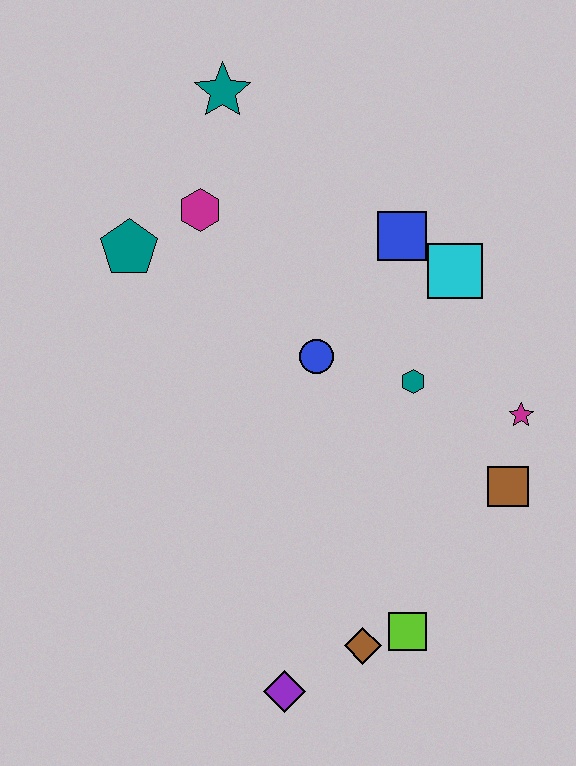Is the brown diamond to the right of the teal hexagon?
No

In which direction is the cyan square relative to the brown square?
The cyan square is above the brown square.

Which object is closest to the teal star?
The magenta hexagon is closest to the teal star.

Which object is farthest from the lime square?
The teal star is farthest from the lime square.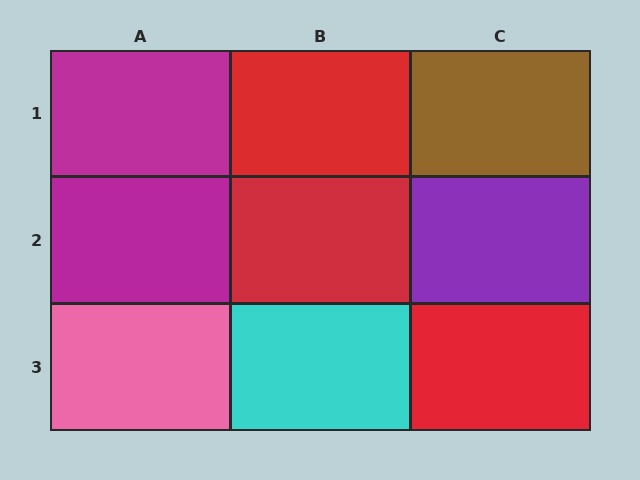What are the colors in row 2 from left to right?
Magenta, red, purple.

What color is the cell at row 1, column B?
Red.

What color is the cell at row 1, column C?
Brown.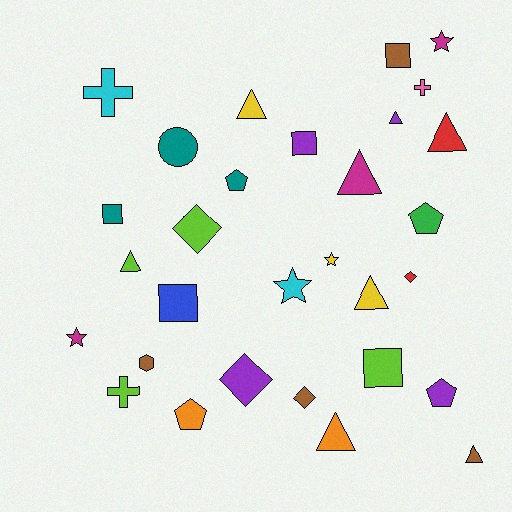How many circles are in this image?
There is 1 circle.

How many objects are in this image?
There are 30 objects.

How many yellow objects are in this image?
There are 3 yellow objects.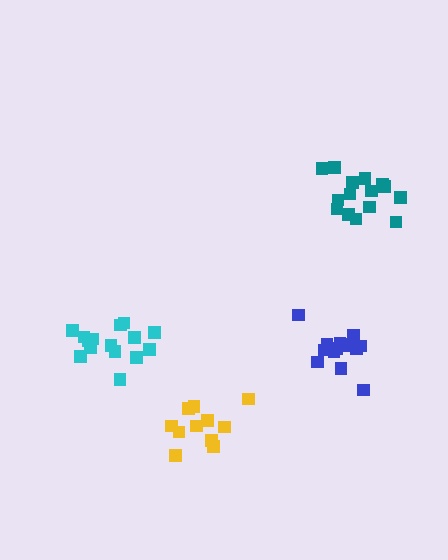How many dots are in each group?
Group 1: 15 dots, Group 2: 15 dots, Group 3: 11 dots, Group 4: 15 dots (56 total).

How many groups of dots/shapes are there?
There are 4 groups.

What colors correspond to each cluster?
The clusters are colored: cyan, teal, yellow, blue.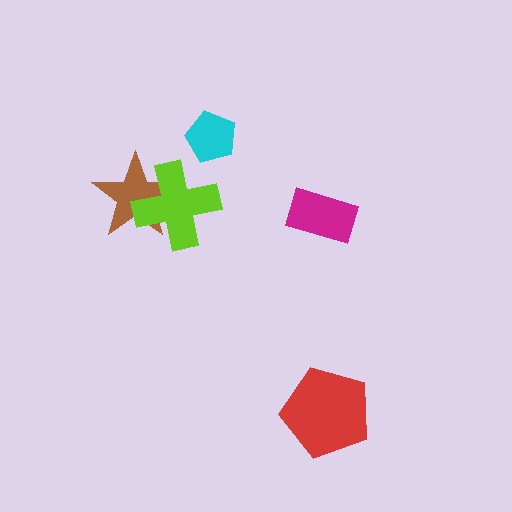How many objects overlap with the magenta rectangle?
0 objects overlap with the magenta rectangle.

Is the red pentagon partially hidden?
No, no other shape covers it.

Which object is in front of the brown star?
The lime cross is in front of the brown star.